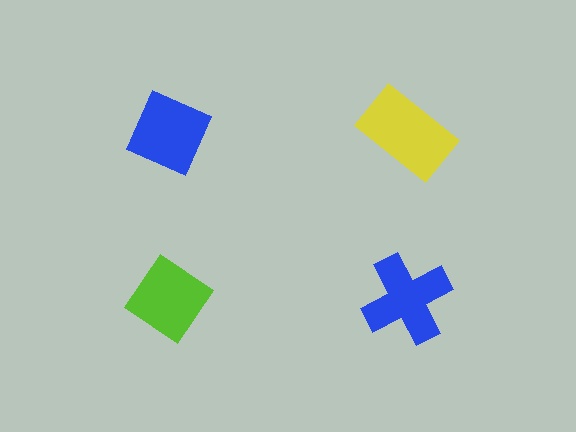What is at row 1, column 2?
A yellow rectangle.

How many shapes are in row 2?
2 shapes.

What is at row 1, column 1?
A blue diamond.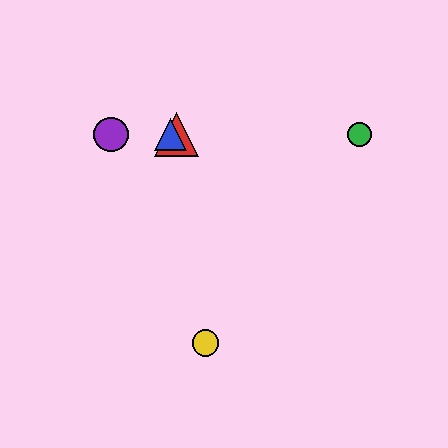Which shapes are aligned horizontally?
The red triangle, the blue triangle, the green circle, the purple circle are aligned horizontally.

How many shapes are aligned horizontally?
4 shapes (the red triangle, the blue triangle, the green circle, the purple circle) are aligned horizontally.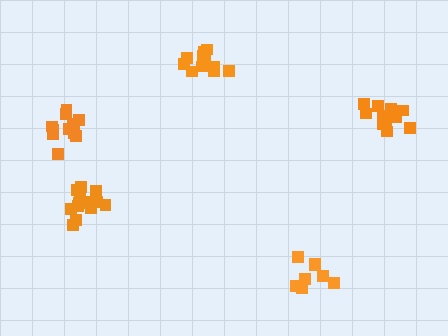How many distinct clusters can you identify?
There are 5 distinct clusters.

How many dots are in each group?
Group 1: 13 dots, Group 2: 8 dots, Group 3: 13 dots, Group 4: 11 dots, Group 5: 11 dots (56 total).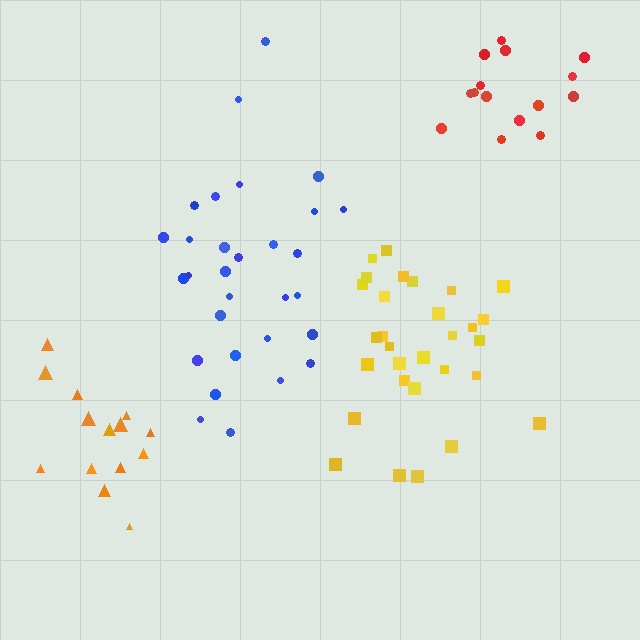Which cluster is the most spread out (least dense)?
Blue.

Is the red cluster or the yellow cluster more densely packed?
Red.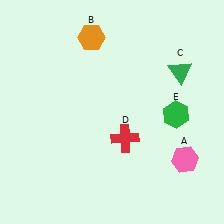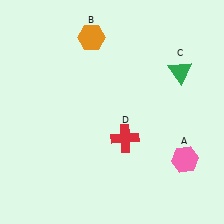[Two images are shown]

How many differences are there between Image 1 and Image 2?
There is 1 difference between the two images.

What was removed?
The green hexagon (E) was removed in Image 2.